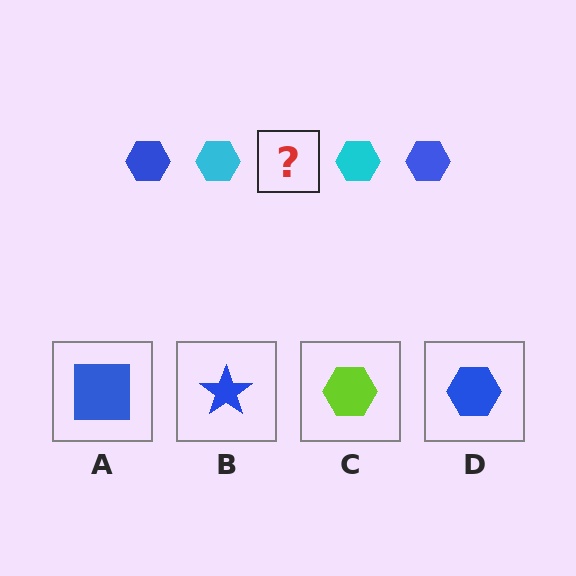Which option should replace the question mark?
Option D.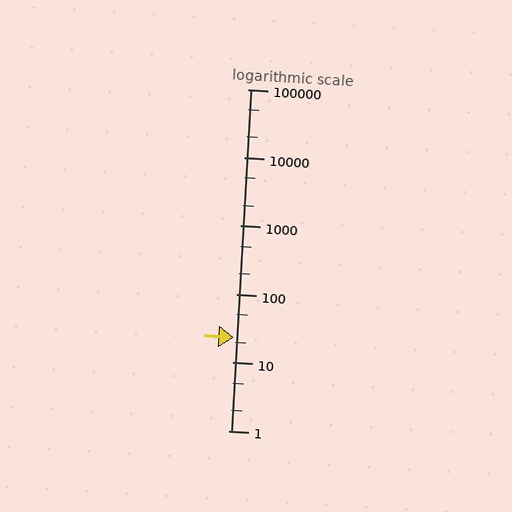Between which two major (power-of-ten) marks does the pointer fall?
The pointer is between 10 and 100.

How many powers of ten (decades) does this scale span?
The scale spans 5 decades, from 1 to 100000.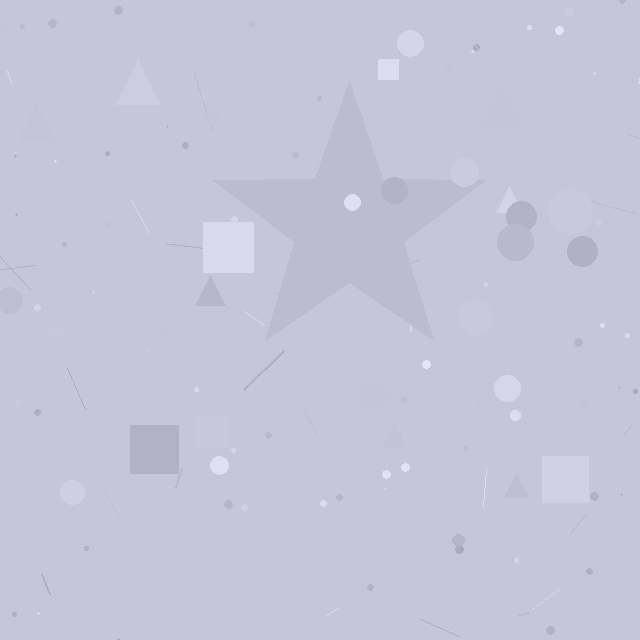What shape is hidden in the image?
A star is hidden in the image.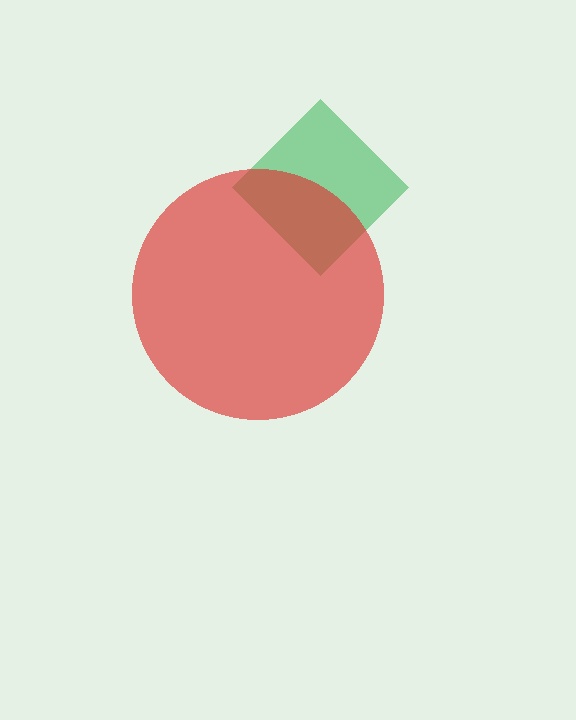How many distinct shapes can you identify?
There are 2 distinct shapes: a green diamond, a red circle.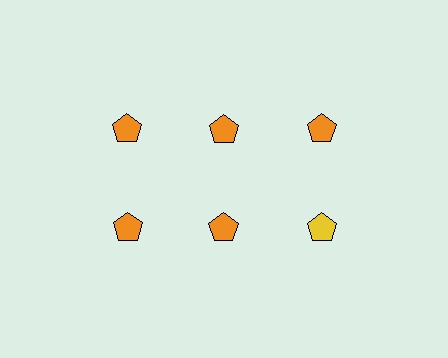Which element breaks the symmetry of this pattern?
The yellow pentagon in the second row, center column breaks the symmetry. All other shapes are orange pentagons.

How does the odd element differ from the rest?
It has a different color: yellow instead of orange.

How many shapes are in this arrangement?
There are 6 shapes arranged in a grid pattern.